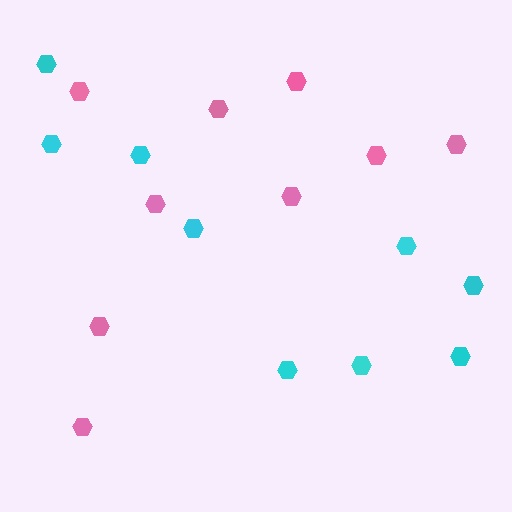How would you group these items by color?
There are 2 groups: one group of pink hexagons (9) and one group of cyan hexagons (9).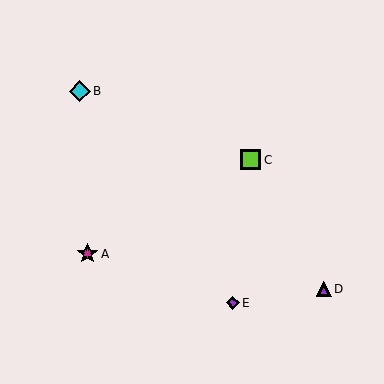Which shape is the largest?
The cyan diamond (labeled B) is the largest.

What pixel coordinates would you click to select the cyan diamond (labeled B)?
Click at (80, 91) to select the cyan diamond B.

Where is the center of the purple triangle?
The center of the purple triangle is at (324, 289).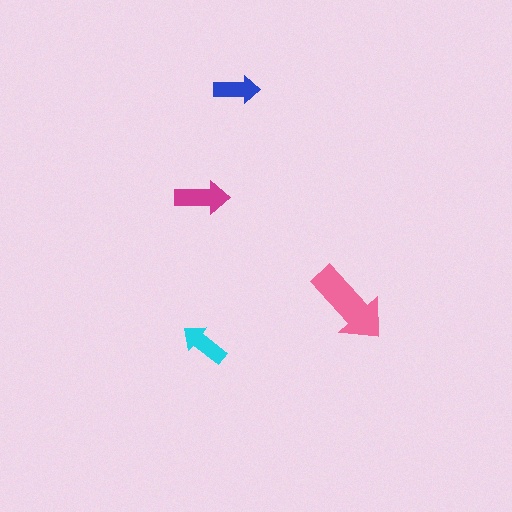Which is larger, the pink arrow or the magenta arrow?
The pink one.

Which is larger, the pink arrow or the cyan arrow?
The pink one.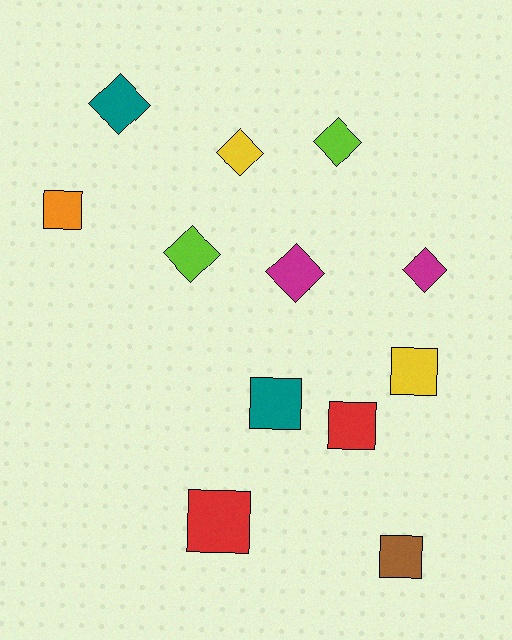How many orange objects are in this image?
There is 1 orange object.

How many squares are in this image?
There are 6 squares.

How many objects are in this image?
There are 12 objects.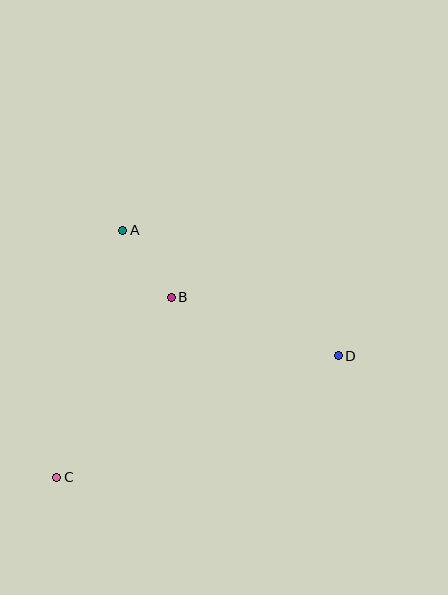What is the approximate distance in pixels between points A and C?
The distance between A and C is approximately 255 pixels.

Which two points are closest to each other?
Points A and B are closest to each other.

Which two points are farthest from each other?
Points C and D are farthest from each other.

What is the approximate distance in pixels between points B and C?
The distance between B and C is approximately 213 pixels.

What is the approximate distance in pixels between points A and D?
The distance between A and D is approximately 249 pixels.